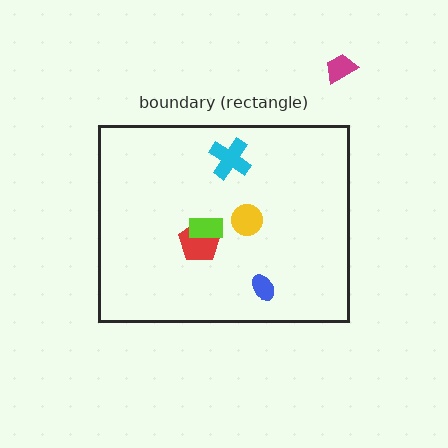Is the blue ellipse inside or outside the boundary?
Inside.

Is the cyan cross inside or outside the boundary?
Inside.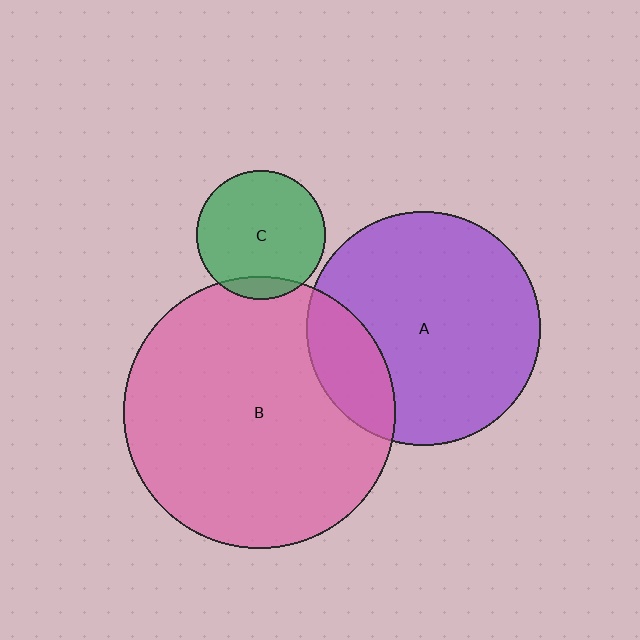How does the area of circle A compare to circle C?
Approximately 3.3 times.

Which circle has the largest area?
Circle B (pink).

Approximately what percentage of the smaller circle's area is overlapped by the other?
Approximately 20%.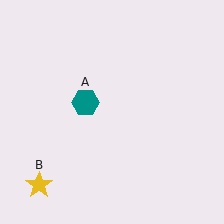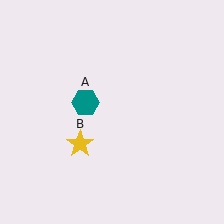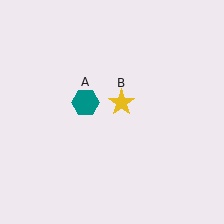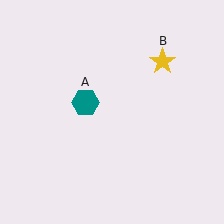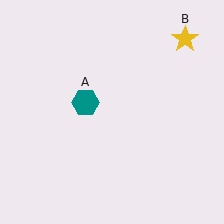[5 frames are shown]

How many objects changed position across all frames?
1 object changed position: yellow star (object B).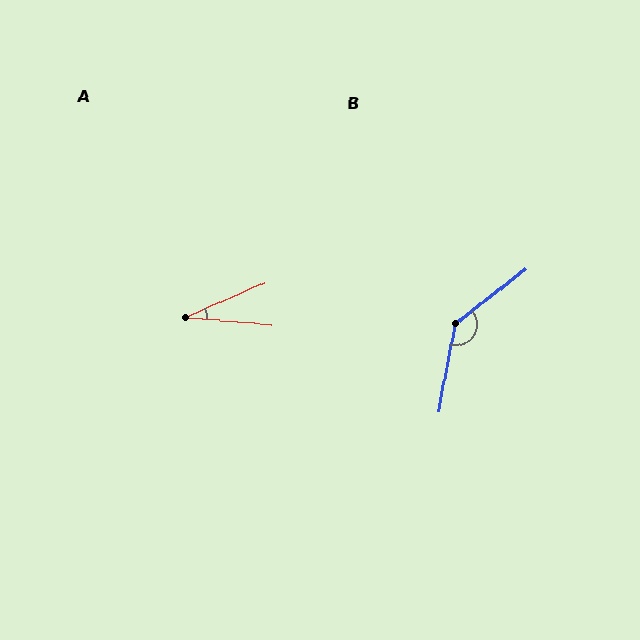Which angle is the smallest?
A, at approximately 29 degrees.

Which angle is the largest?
B, at approximately 139 degrees.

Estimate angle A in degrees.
Approximately 29 degrees.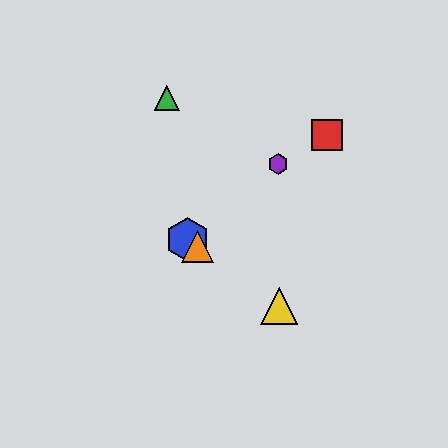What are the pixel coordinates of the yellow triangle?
The yellow triangle is at (279, 306).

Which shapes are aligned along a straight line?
The blue hexagon, the yellow triangle, the orange triangle are aligned along a straight line.